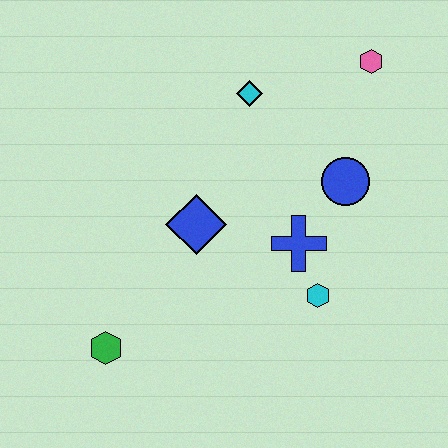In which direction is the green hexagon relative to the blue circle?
The green hexagon is to the left of the blue circle.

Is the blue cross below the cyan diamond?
Yes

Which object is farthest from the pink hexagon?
The green hexagon is farthest from the pink hexagon.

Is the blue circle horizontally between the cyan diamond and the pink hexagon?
Yes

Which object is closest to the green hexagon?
The blue diamond is closest to the green hexagon.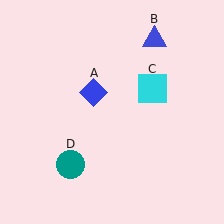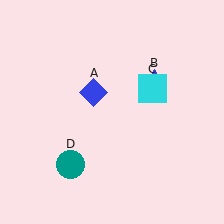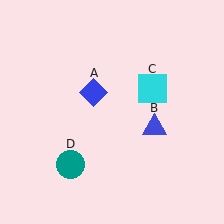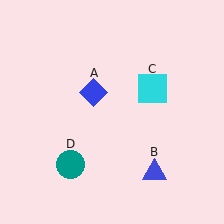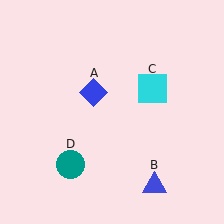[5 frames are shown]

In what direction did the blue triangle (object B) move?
The blue triangle (object B) moved down.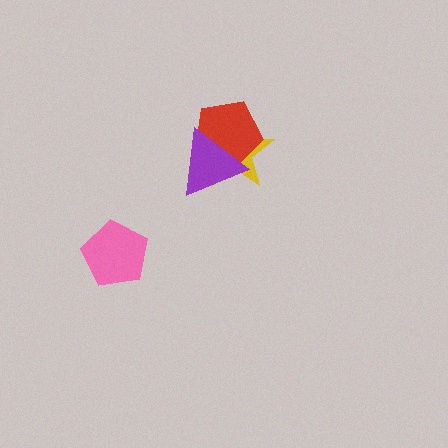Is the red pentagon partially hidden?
Yes, it is partially covered by another shape.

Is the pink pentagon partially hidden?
No, no other shape covers it.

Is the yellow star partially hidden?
Yes, it is partially covered by another shape.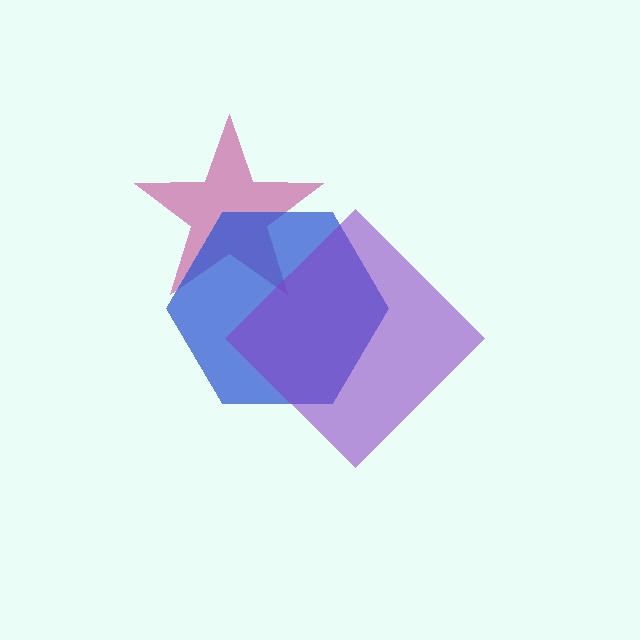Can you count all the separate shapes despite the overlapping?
Yes, there are 3 separate shapes.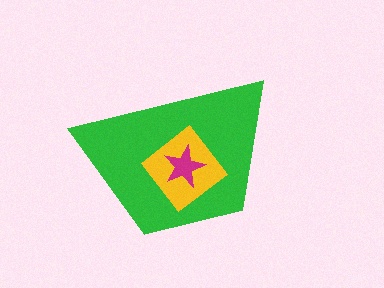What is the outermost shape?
The green trapezoid.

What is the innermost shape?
The magenta star.